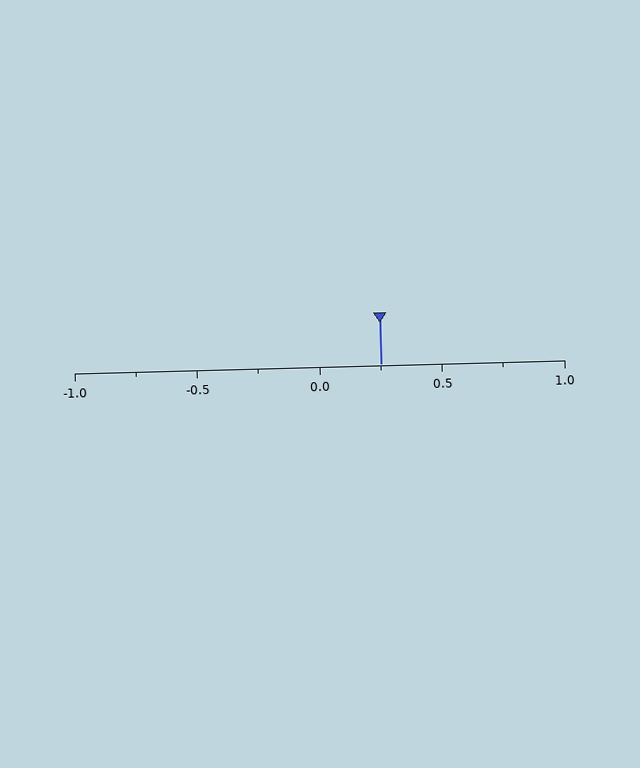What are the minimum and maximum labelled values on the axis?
The axis runs from -1.0 to 1.0.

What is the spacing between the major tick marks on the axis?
The major ticks are spaced 0.5 apart.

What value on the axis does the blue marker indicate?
The marker indicates approximately 0.25.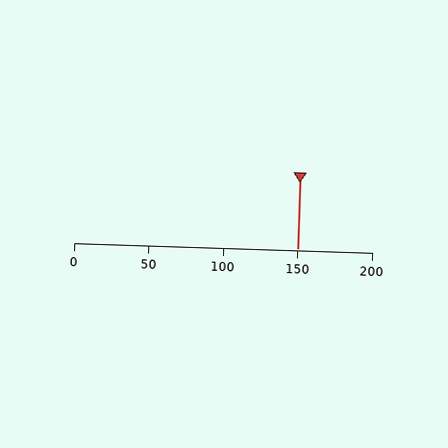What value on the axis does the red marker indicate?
The marker indicates approximately 150.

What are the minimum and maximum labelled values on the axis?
The axis runs from 0 to 200.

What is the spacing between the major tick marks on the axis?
The major ticks are spaced 50 apart.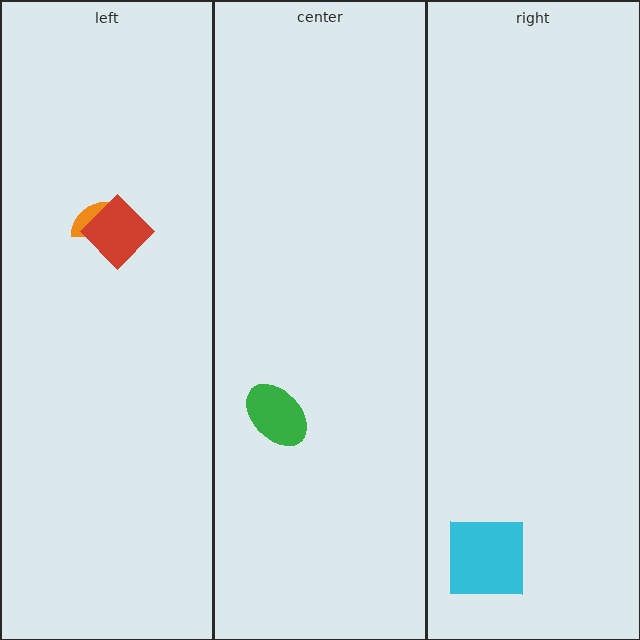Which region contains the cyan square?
The right region.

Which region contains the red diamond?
The left region.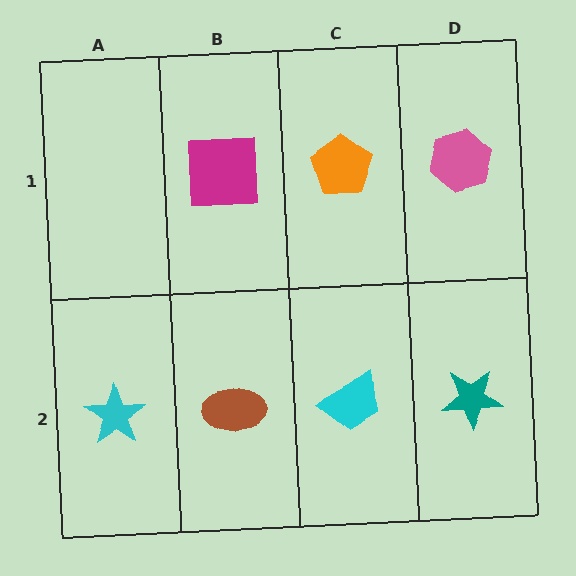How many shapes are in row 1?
3 shapes.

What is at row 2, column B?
A brown ellipse.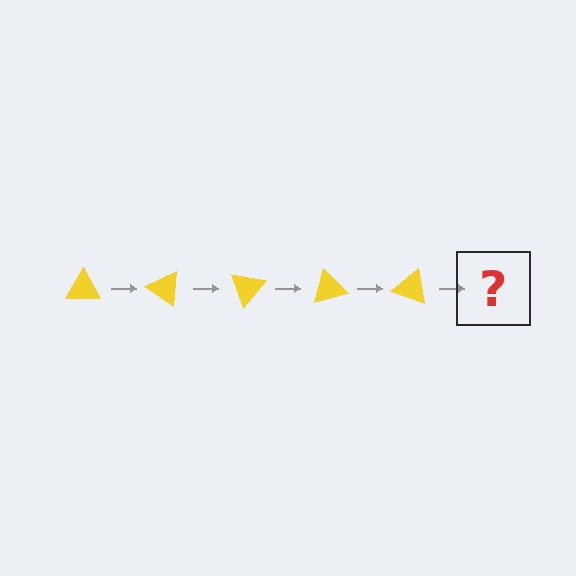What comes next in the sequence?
The next element should be a yellow triangle rotated 175 degrees.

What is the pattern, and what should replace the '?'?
The pattern is that the triangle rotates 35 degrees each step. The '?' should be a yellow triangle rotated 175 degrees.